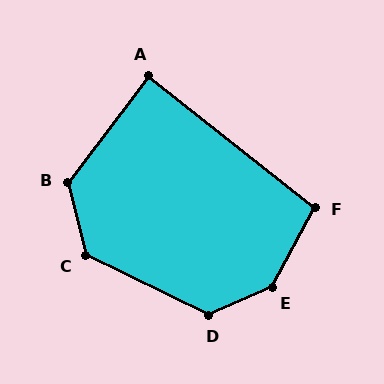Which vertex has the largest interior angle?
E, at approximately 142 degrees.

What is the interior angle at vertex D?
Approximately 130 degrees (obtuse).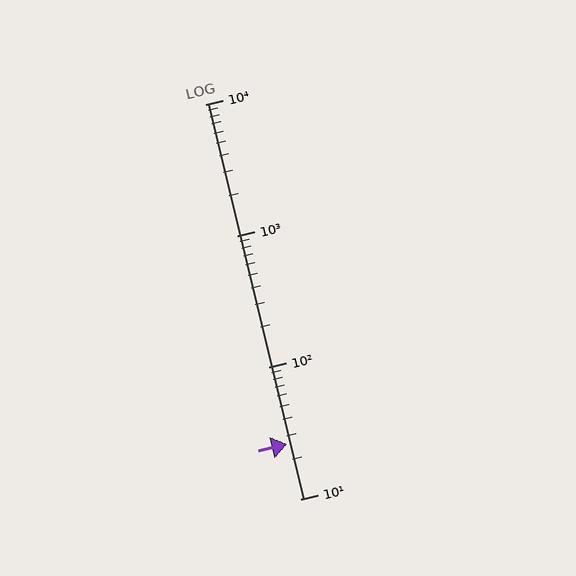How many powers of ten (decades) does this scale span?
The scale spans 3 decades, from 10 to 10000.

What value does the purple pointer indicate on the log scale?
The pointer indicates approximately 26.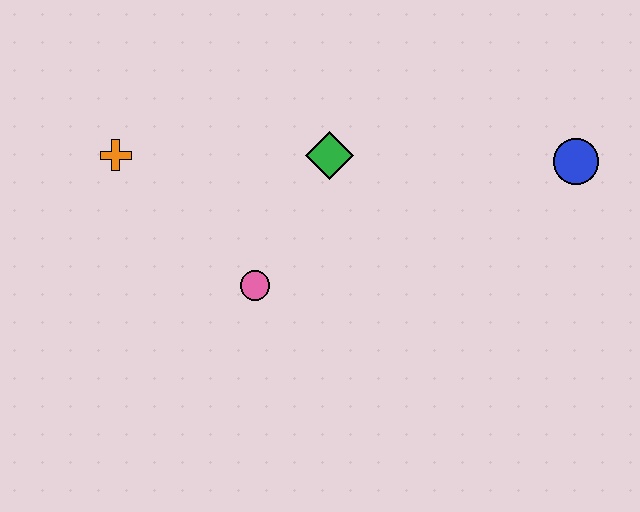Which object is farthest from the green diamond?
The blue circle is farthest from the green diamond.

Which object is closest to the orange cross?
The pink circle is closest to the orange cross.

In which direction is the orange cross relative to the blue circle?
The orange cross is to the left of the blue circle.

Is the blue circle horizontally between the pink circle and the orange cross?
No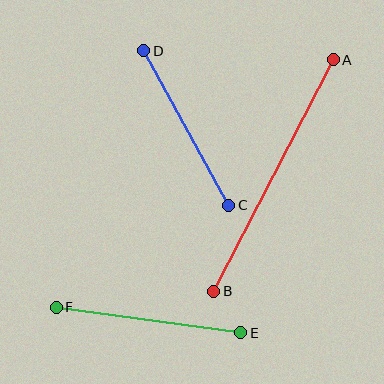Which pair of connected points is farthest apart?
Points A and B are farthest apart.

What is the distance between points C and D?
The distance is approximately 176 pixels.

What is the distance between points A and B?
The distance is approximately 260 pixels.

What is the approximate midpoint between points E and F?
The midpoint is at approximately (149, 320) pixels.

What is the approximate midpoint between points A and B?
The midpoint is at approximately (274, 175) pixels.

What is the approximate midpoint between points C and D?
The midpoint is at approximately (186, 128) pixels.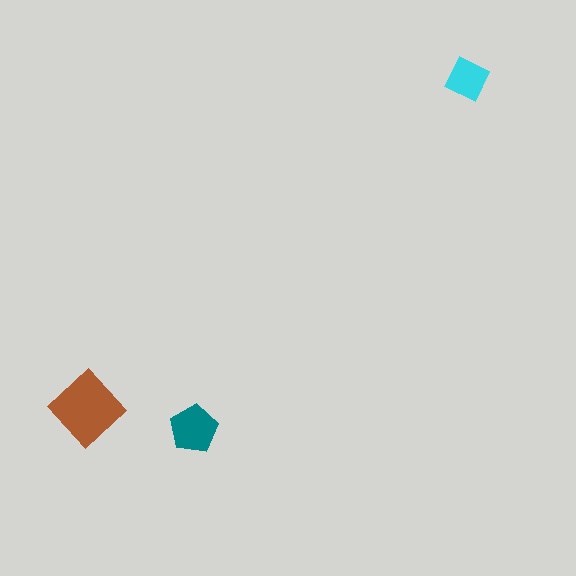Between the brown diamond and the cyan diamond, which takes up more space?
The brown diamond.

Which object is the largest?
The brown diamond.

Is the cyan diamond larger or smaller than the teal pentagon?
Smaller.